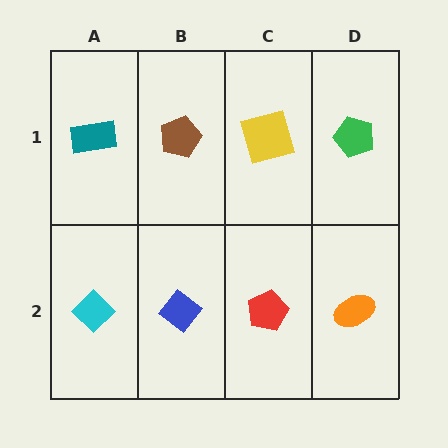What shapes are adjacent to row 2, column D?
A green pentagon (row 1, column D), a red pentagon (row 2, column C).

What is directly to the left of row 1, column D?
A yellow square.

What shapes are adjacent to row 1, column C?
A red pentagon (row 2, column C), a brown pentagon (row 1, column B), a green pentagon (row 1, column D).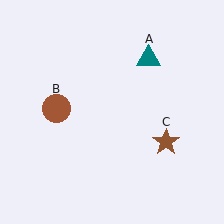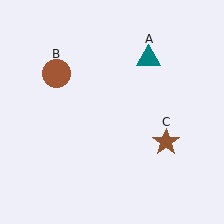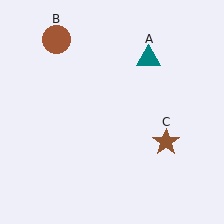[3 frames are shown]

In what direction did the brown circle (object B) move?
The brown circle (object B) moved up.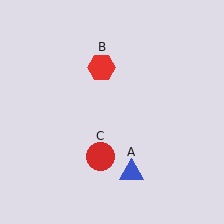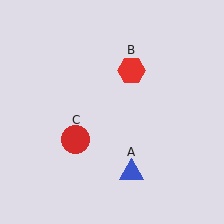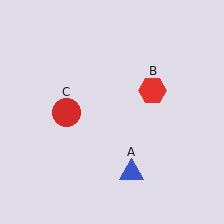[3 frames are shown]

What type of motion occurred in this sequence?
The red hexagon (object B), red circle (object C) rotated clockwise around the center of the scene.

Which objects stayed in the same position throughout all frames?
Blue triangle (object A) remained stationary.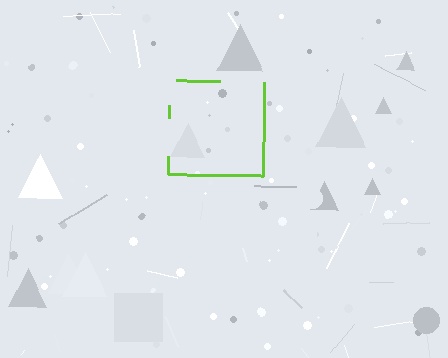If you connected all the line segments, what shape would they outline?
They would outline a square.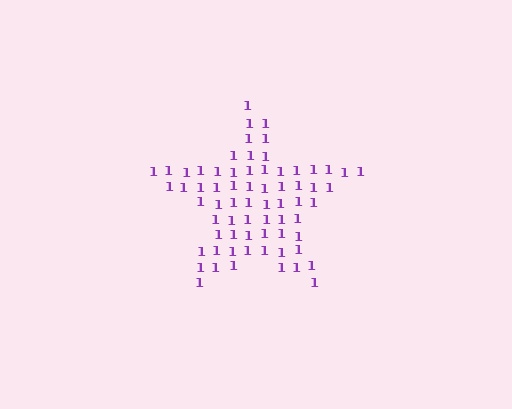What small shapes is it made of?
It is made of small digit 1's.